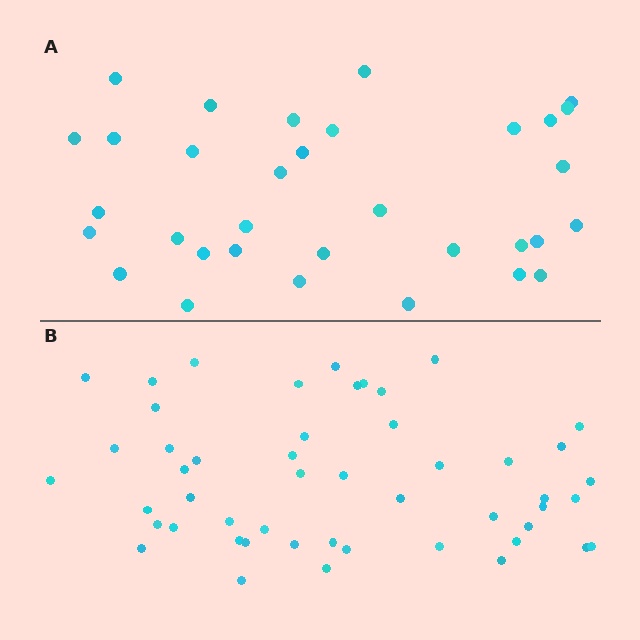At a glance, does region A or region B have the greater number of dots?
Region B (the bottom region) has more dots.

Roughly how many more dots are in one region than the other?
Region B has approximately 15 more dots than region A.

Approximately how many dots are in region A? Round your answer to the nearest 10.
About 30 dots. (The exact count is 33, which rounds to 30.)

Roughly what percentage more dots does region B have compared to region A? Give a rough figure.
About 50% more.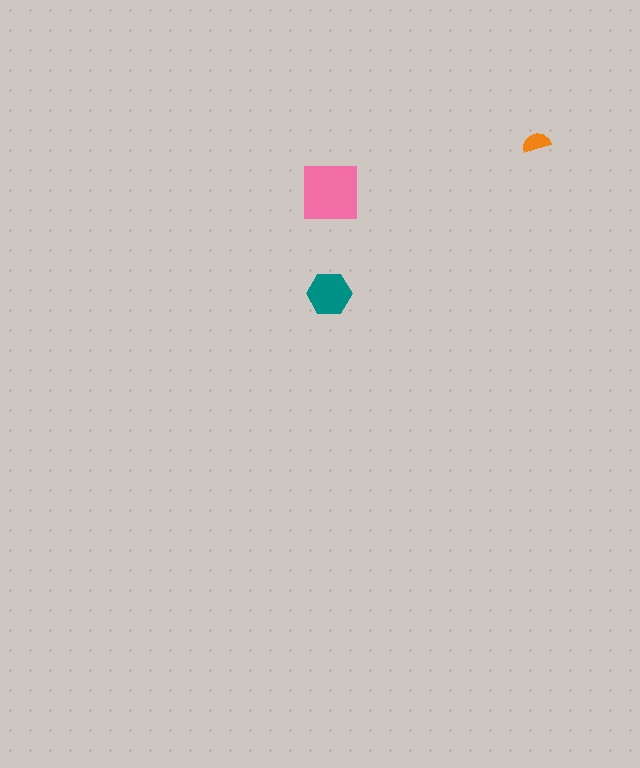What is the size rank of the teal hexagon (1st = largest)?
2nd.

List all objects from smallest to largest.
The orange semicircle, the teal hexagon, the pink square.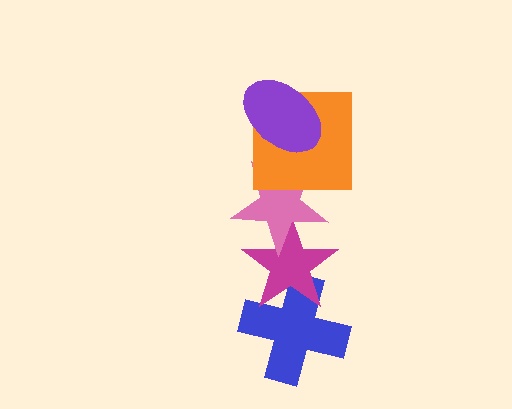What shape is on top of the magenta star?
The pink star is on top of the magenta star.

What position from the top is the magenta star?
The magenta star is 4th from the top.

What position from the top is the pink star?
The pink star is 3rd from the top.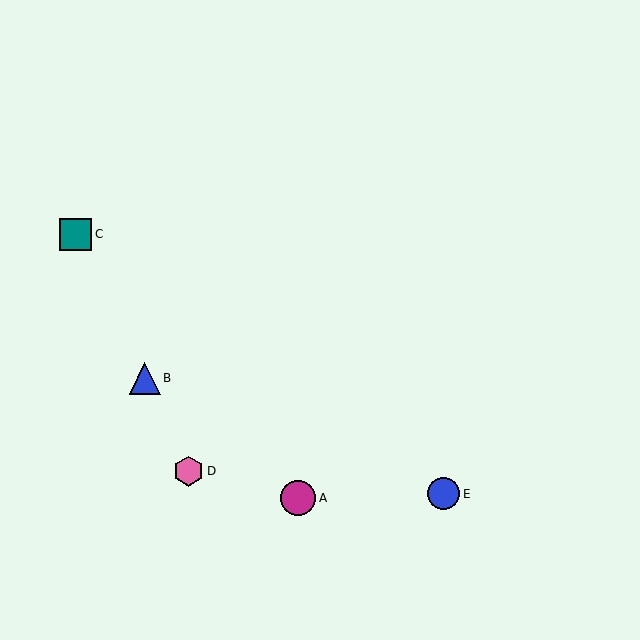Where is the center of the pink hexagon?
The center of the pink hexagon is at (189, 471).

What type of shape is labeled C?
Shape C is a teal square.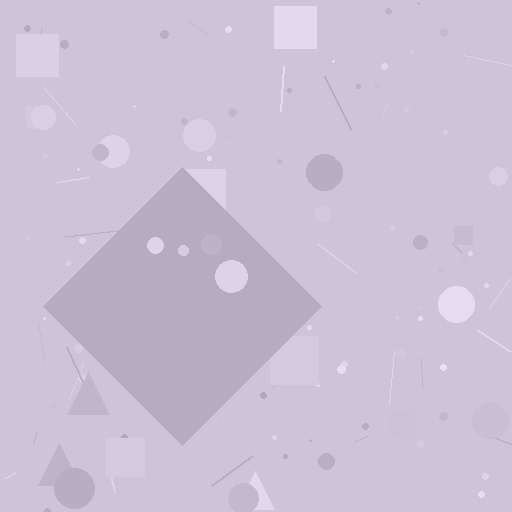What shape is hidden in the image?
A diamond is hidden in the image.